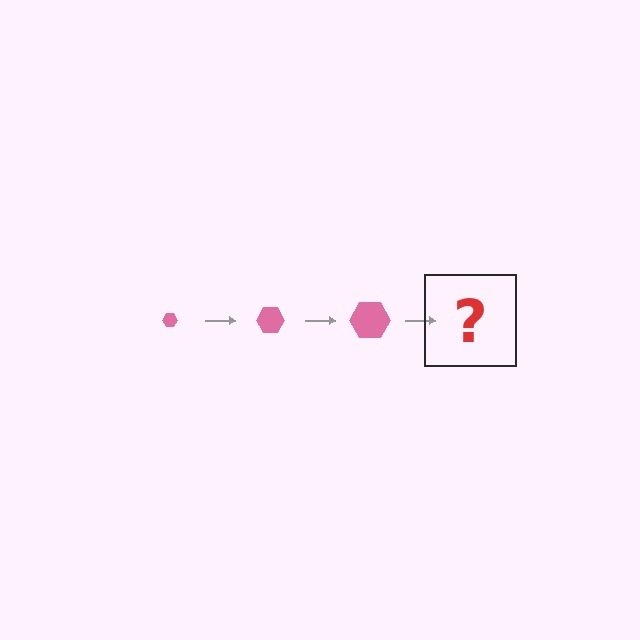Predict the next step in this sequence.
The next step is a pink hexagon, larger than the previous one.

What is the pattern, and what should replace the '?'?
The pattern is that the hexagon gets progressively larger each step. The '?' should be a pink hexagon, larger than the previous one.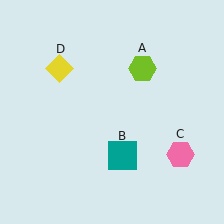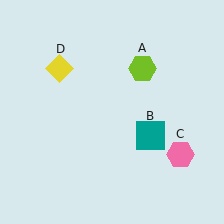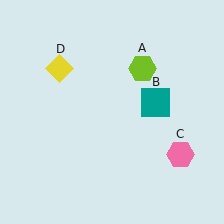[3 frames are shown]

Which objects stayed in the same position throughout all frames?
Lime hexagon (object A) and pink hexagon (object C) and yellow diamond (object D) remained stationary.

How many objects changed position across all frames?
1 object changed position: teal square (object B).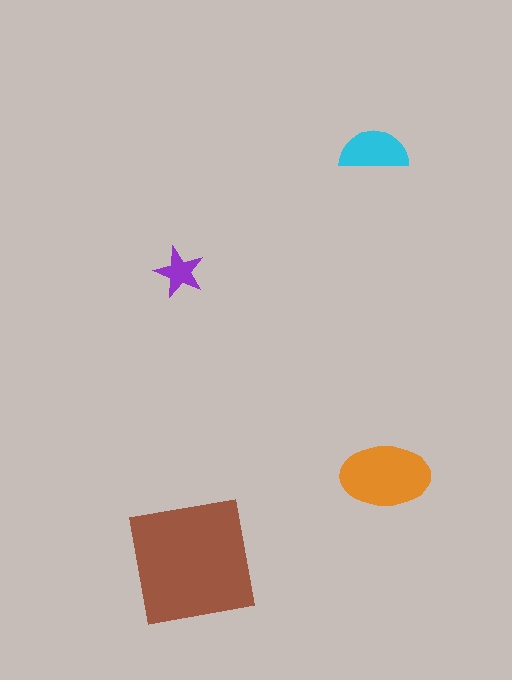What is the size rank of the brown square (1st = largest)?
1st.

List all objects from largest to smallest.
The brown square, the orange ellipse, the cyan semicircle, the purple star.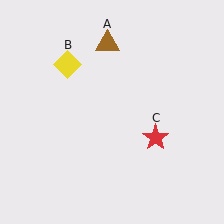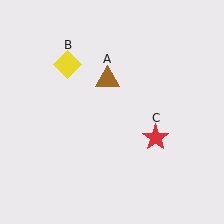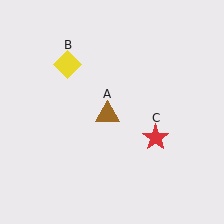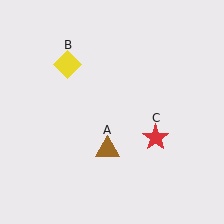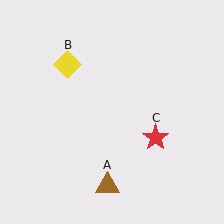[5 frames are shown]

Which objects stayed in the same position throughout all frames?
Yellow diamond (object B) and red star (object C) remained stationary.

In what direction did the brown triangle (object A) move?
The brown triangle (object A) moved down.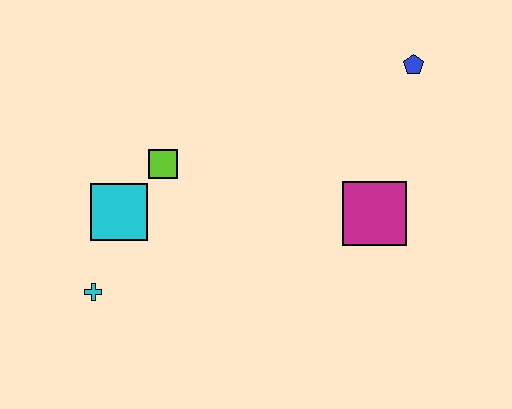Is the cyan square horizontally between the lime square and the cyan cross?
Yes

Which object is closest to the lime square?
The cyan square is closest to the lime square.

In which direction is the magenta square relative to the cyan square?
The magenta square is to the right of the cyan square.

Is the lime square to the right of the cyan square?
Yes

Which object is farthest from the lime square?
The blue pentagon is farthest from the lime square.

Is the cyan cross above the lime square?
No